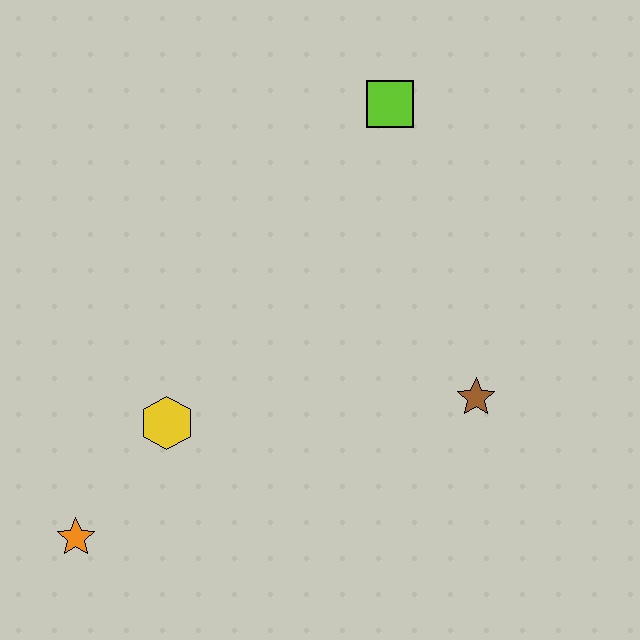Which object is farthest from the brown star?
The orange star is farthest from the brown star.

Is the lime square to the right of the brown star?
No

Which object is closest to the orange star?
The yellow hexagon is closest to the orange star.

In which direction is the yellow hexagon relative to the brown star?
The yellow hexagon is to the left of the brown star.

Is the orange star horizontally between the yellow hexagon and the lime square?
No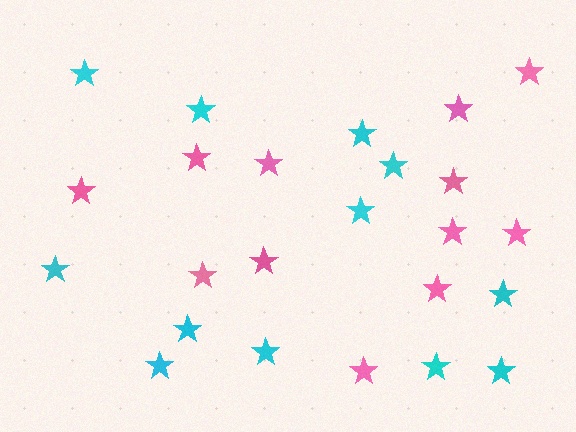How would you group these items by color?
There are 2 groups: one group of pink stars (12) and one group of cyan stars (12).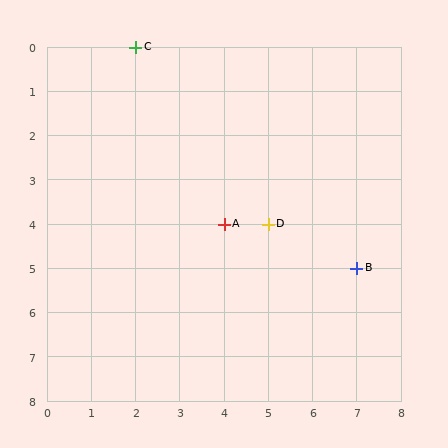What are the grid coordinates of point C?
Point C is at grid coordinates (2, 0).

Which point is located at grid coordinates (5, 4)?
Point D is at (5, 4).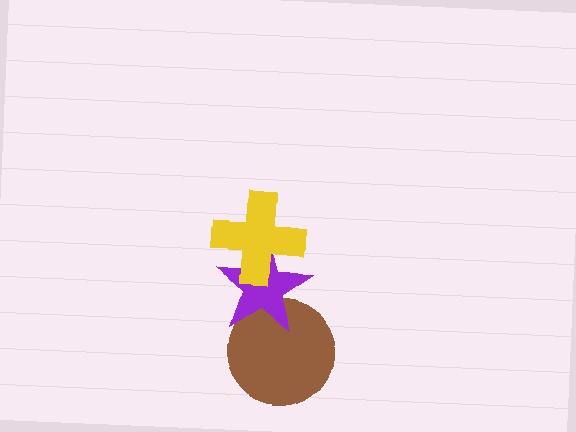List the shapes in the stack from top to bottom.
From top to bottom: the yellow cross, the purple star, the brown circle.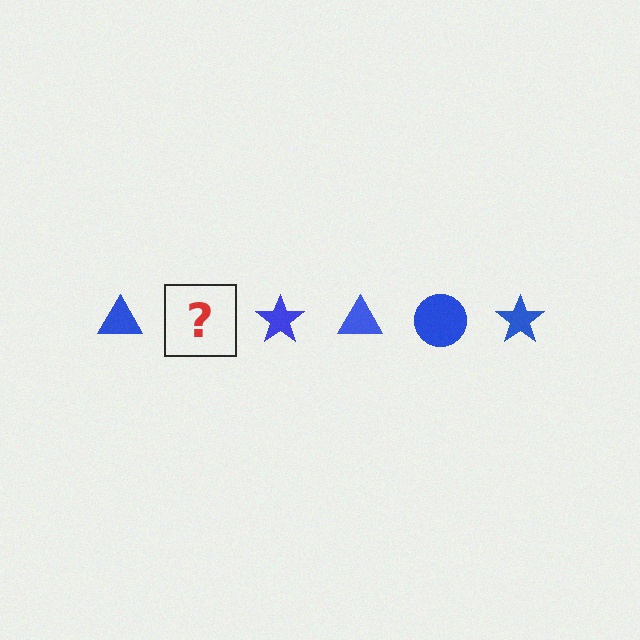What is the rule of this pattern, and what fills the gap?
The rule is that the pattern cycles through triangle, circle, star shapes in blue. The gap should be filled with a blue circle.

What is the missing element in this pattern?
The missing element is a blue circle.